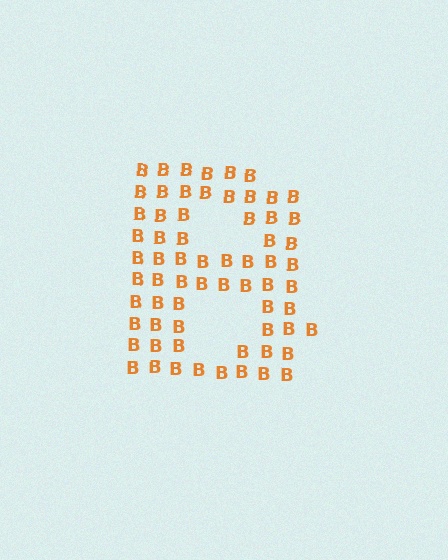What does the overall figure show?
The overall figure shows the letter B.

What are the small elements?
The small elements are letter B's.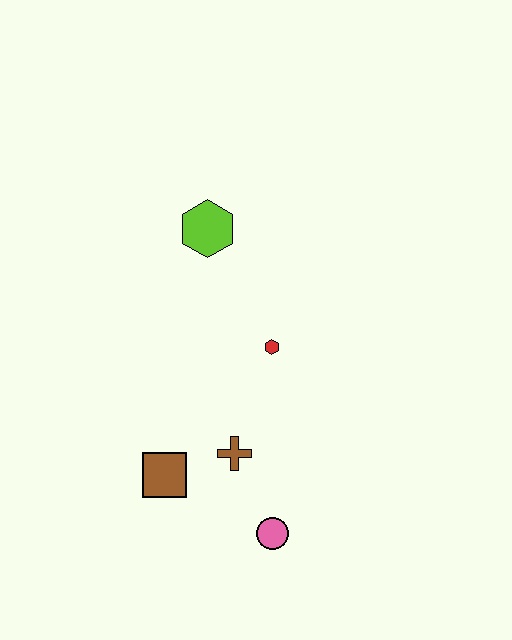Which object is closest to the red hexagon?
The brown cross is closest to the red hexagon.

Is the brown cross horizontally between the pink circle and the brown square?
Yes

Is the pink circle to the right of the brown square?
Yes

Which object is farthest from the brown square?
The lime hexagon is farthest from the brown square.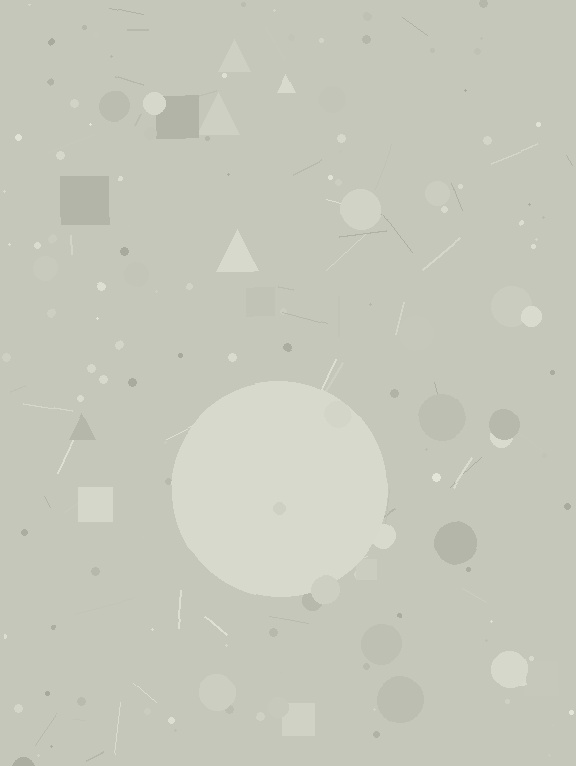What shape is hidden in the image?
A circle is hidden in the image.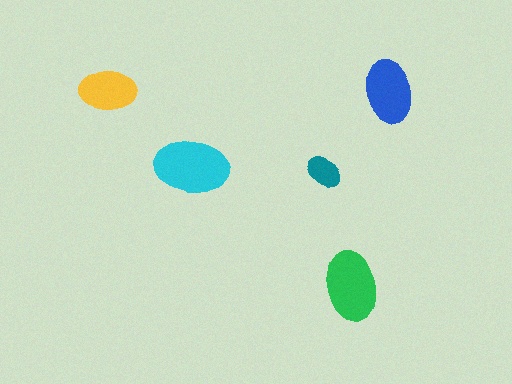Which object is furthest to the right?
The blue ellipse is rightmost.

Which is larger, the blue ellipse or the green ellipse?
The green one.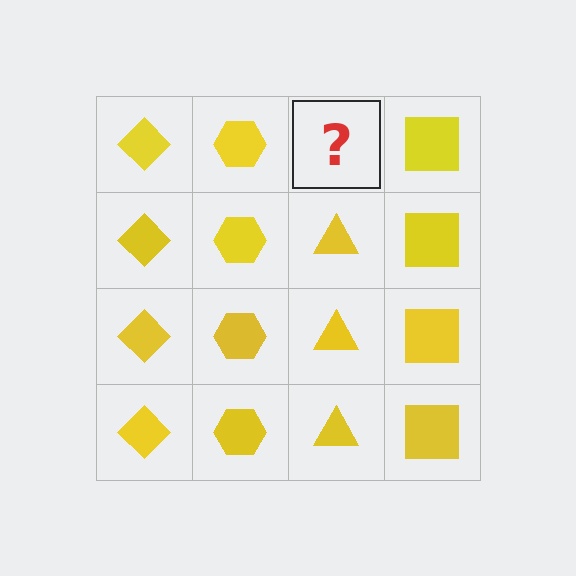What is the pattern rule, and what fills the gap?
The rule is that each column has a consistent shape. The gap should be filled with a yellow triangle.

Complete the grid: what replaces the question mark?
The question mark should be replaced with a yellow triangle.